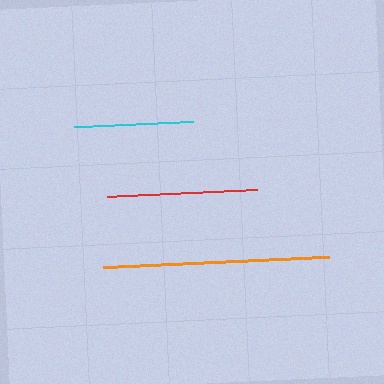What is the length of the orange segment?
The orange segment is approximately 225 pixels long.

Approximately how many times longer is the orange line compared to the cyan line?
The orange line is approximately 1.9 times the length of the cyan line.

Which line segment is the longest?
The orange line is the longest at approximately 225 pixels.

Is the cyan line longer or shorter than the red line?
The red line is longer than the cyan line.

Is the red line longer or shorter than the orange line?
The orange line is longer than the red line.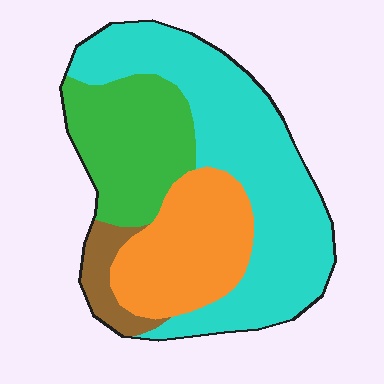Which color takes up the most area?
Cyan, at roughly 45%.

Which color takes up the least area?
Brown, at roughly 5%.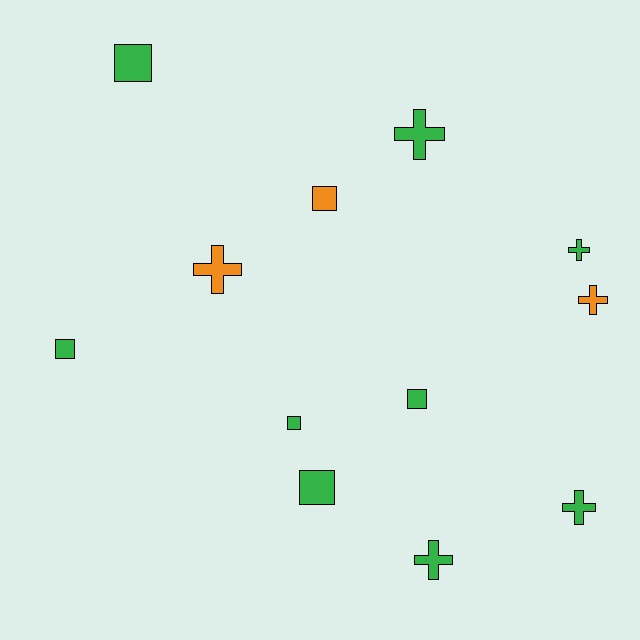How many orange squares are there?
There is 1 orange square.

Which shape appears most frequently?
Square, with 6 objects.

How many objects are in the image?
There are 12 objects.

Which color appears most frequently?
Green, with 9 objects.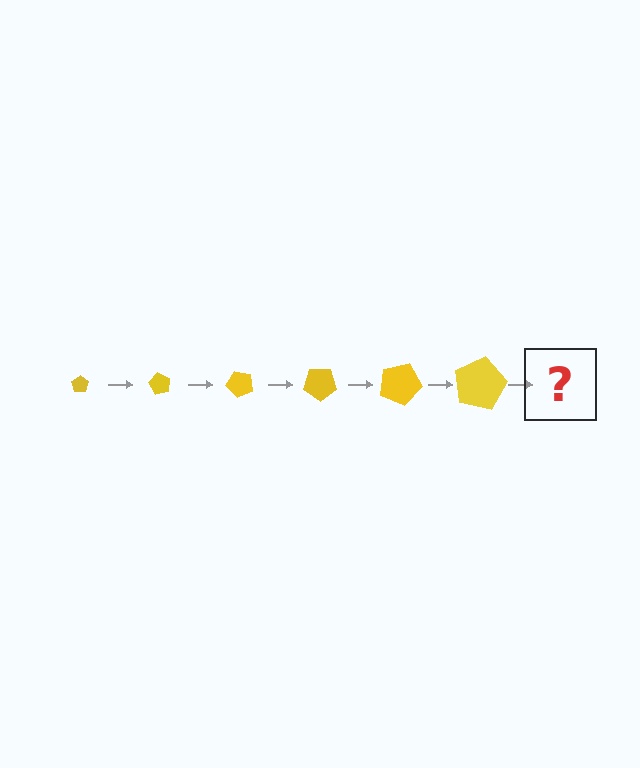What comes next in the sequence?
The next element should be a pentagon, larger than the previous one and rotated 360 degrees from the start.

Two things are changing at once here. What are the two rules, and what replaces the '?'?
The two rules are that the pentagon grows larger each step and it rotates 60 degrees each step. The '?' should be a pentagon, larger than the previous one and rotated 360 degrees from the start.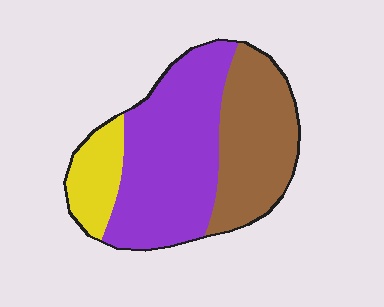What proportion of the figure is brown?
Brown takes up about one third (1/3) of the figure.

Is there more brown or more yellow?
Brown.